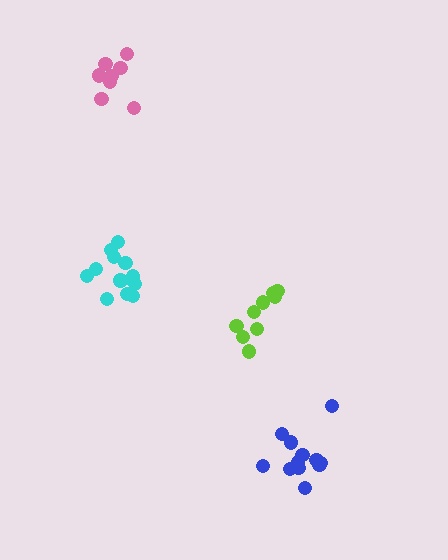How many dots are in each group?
Group 1: 13 dots, Group 2: 9 dots, Group 3: 8 dots, Group 4: 12 dots (42 total).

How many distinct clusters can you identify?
There are 4 distinct clusters.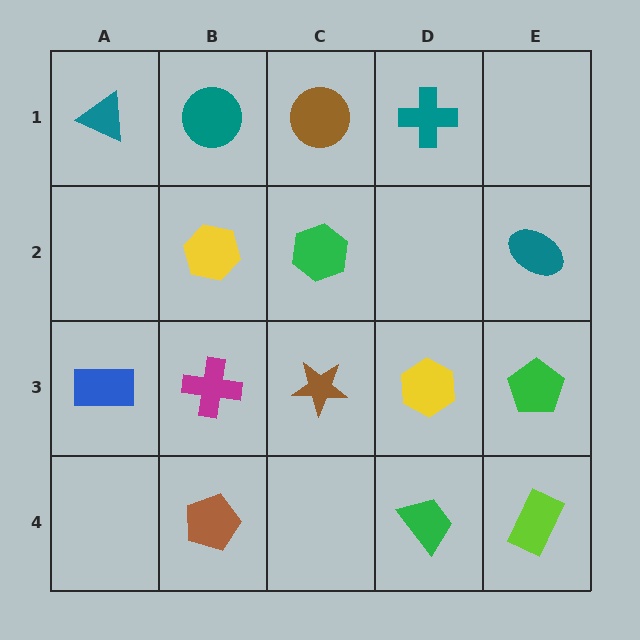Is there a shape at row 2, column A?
No, that cell is empty.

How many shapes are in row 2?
3 shapes.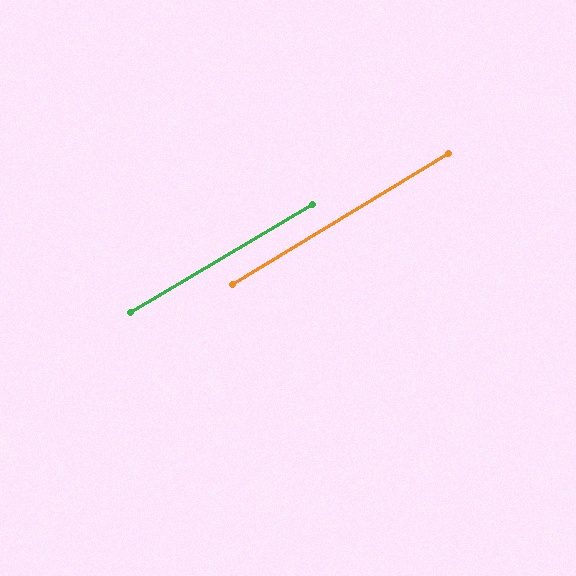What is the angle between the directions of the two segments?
Approximately 0 degrees.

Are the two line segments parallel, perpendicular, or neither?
Parallel — their directions differ by only 0.4°.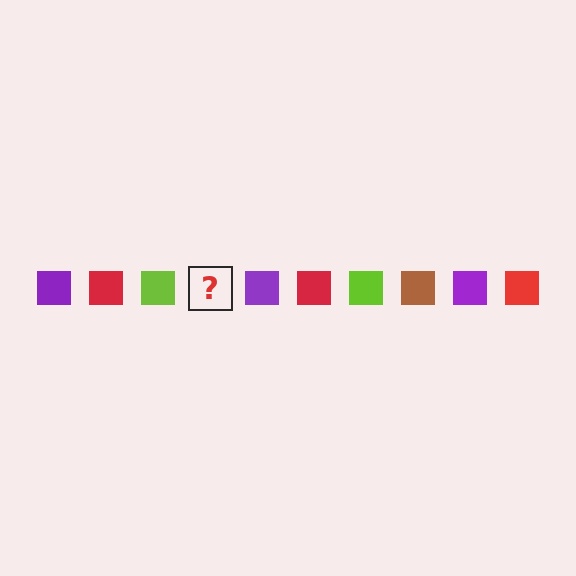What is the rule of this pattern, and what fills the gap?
The rule is that the pattern cycles through purple, red, lime, brown squares. The gap should be filled with a brown square.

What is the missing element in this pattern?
The missing element is a brown square.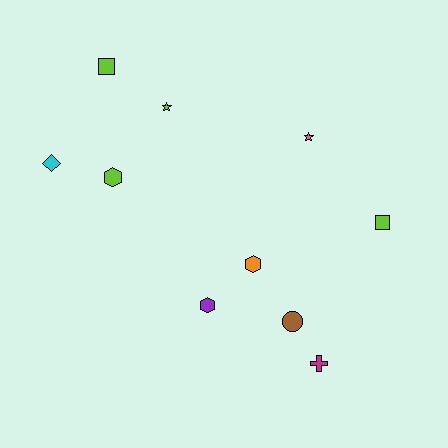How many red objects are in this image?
There are no red objects.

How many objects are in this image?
There are 10 objects.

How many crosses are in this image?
There is 1 cross.